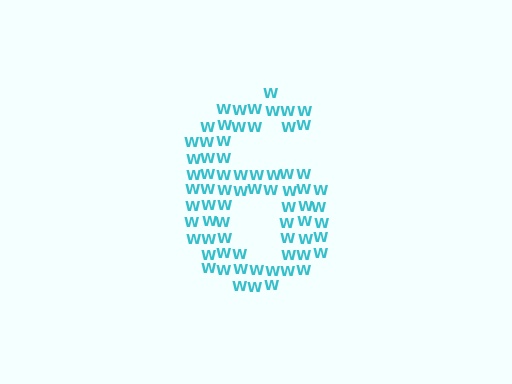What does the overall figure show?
The overall figure shows the digit 6.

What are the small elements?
The small elements are letter W's.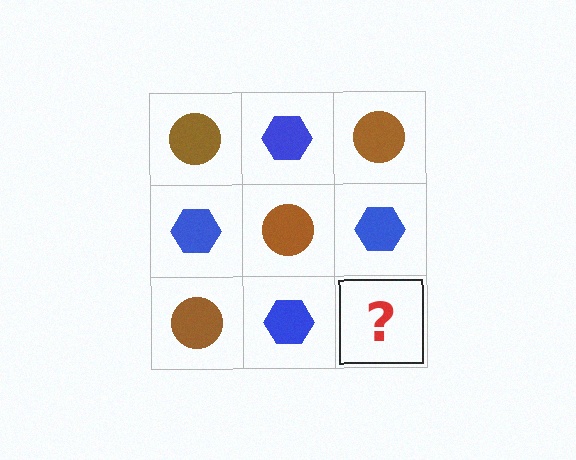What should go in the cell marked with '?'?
The missing cell should contain a brown circle.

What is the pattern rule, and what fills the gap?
The rule is that it alternates brown circle and blue hexagon in a checkerboard pattern. The gap should be filled with a brown circle.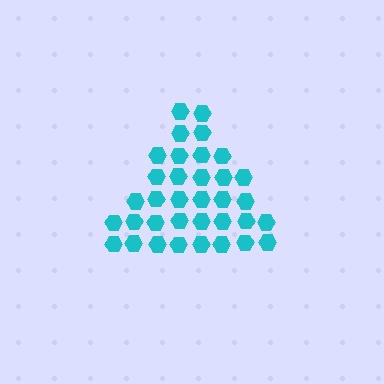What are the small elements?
The small elements are hexagons.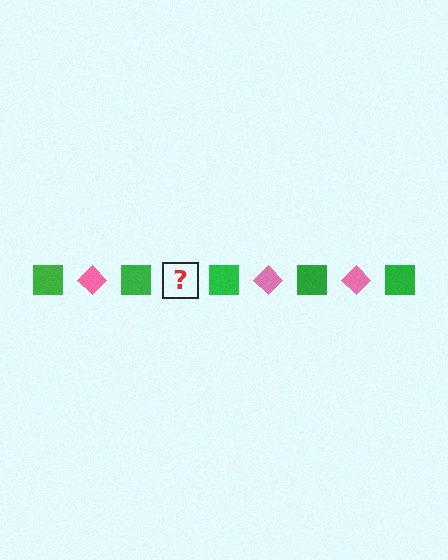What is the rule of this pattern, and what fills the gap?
The rule is that the pattern alternates between green square and pink diamond. The gap should be filled with a pink diamond.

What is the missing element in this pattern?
The missing element is a pink diamond.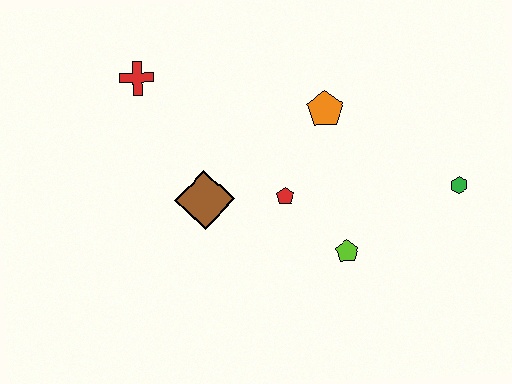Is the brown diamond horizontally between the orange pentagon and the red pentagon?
No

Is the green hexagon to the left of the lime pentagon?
No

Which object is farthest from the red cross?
The green hexagon is farthest from the red cross.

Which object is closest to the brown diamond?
The red pentagon is closest to the brown diamond.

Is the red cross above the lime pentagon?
Yes